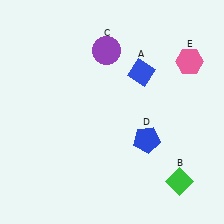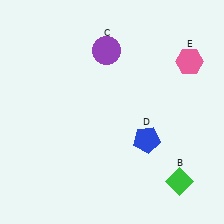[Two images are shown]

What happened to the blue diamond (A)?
The blue diamond (A) was removed in Image 2. It was in the top-right area of Image 1.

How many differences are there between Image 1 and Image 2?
There is 1 difference between the two images.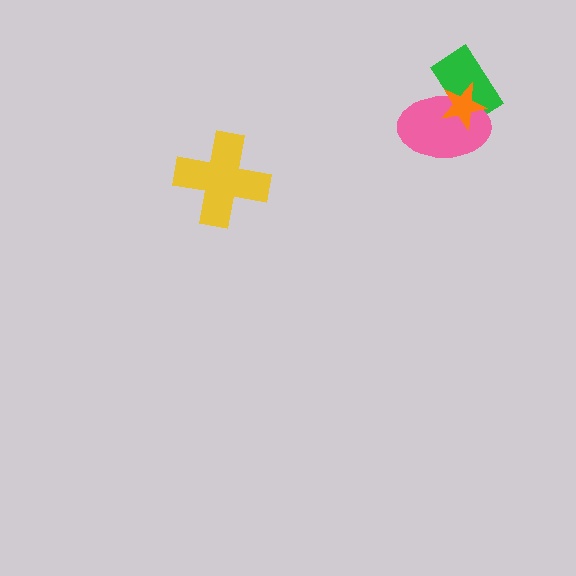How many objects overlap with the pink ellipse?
2 objects overlap with the pink ellipse.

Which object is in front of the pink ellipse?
The orange star is in front of the pink ellipse.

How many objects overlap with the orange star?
2 objects overlap with the orange star.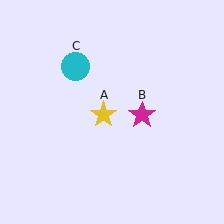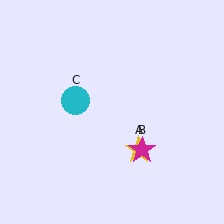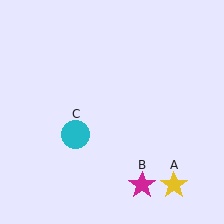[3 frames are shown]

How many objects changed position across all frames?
3 objects changed position: yellow star (object A), magenta star (object B), cyan circle (object C).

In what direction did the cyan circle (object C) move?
The cyan circle (object C) moved down.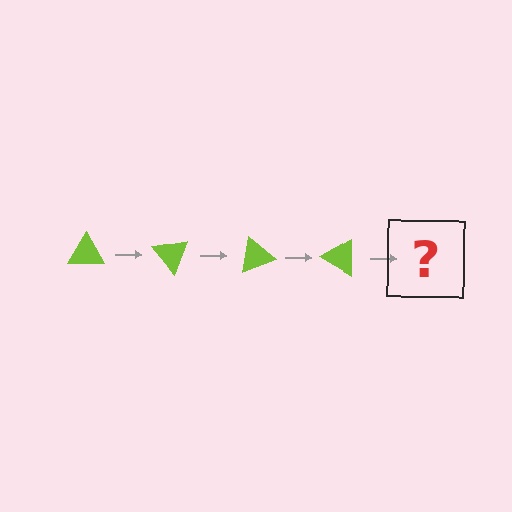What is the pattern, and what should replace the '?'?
The pattern is that the triangle rotates 50 degrees each step. The '?' should be a lime triangle rotated 200 degrees.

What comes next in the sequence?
The next element should be a lime triangle rotated 200 degrees.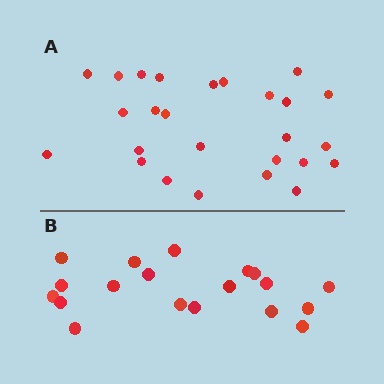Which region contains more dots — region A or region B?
Region A (the top region) has more dots.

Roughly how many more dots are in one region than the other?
Region A has roughly 8 or so more dots than region B.